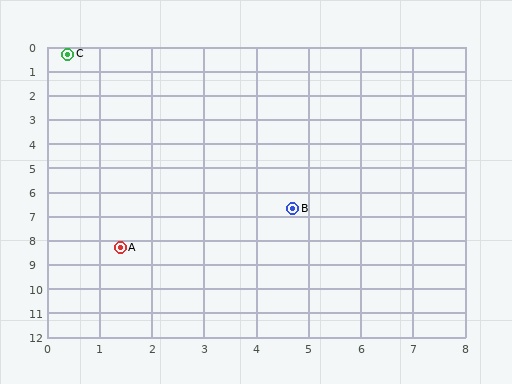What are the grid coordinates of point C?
Point C is at approximately (0.4, 0.3).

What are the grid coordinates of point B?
Point B is at approximately (4.7, 6.7).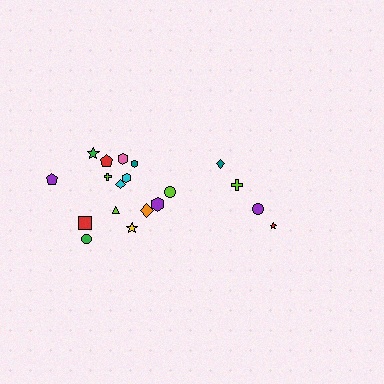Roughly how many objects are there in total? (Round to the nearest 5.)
Roughly 20 objects in total.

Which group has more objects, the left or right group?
The left group.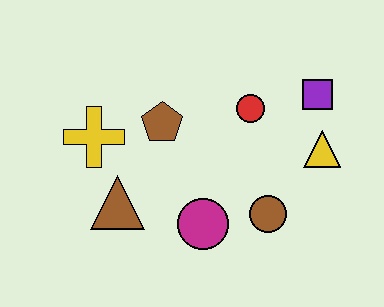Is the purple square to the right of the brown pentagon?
Yes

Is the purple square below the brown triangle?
No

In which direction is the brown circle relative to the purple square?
The brown circle is below the purple square.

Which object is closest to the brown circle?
The magenta circle is closest to the brown circle.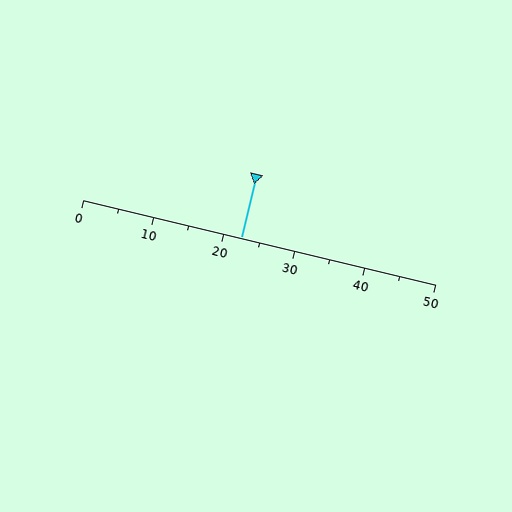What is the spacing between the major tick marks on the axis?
The major ticks are spaced 10 apart.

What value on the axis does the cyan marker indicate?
The marker indicates approximately 22.5.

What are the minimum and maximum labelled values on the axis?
The axis runs from 0 to 50.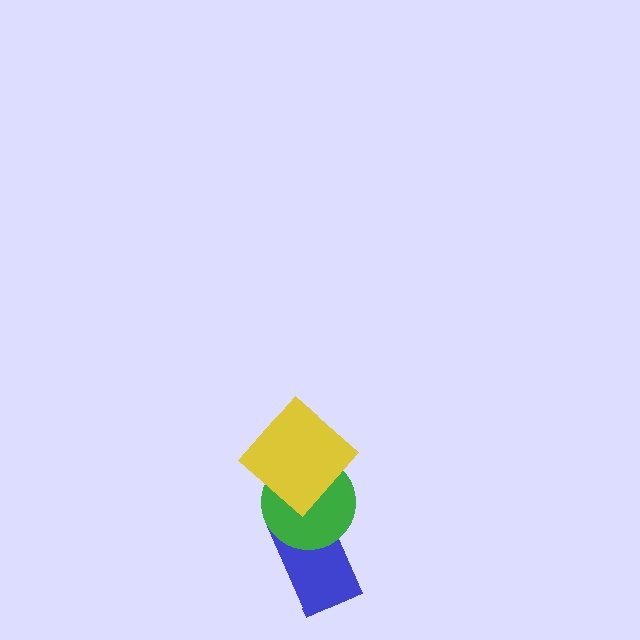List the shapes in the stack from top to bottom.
From top to bottom: the yellow diamond, the green circle, the blue rectangle.